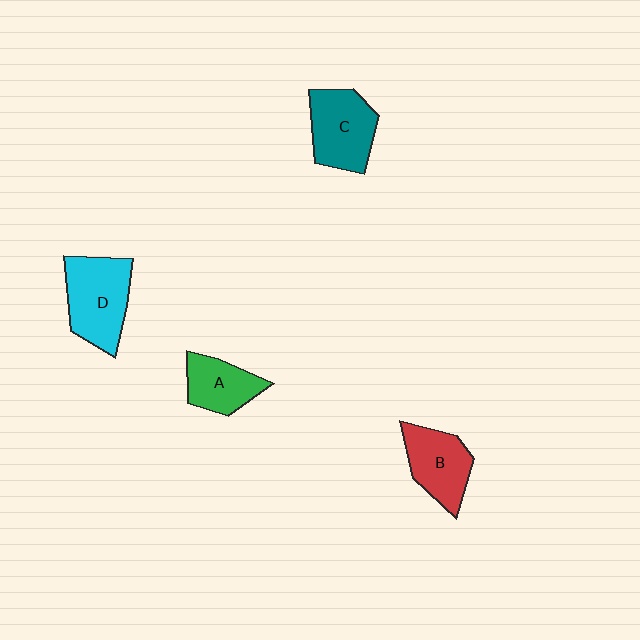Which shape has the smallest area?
Shape A (green).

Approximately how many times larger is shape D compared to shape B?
Approximately 1.3 times.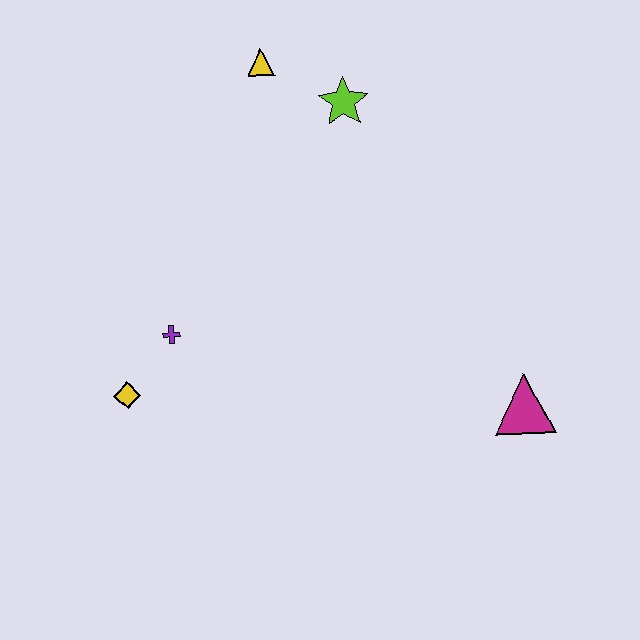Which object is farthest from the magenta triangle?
The yellow triangle is farthest from the magenta triangle.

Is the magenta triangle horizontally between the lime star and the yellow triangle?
No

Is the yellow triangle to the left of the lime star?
Yes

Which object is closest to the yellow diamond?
The purple cross is closest to the yellow diamond.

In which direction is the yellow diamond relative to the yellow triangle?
The yellow diamond is below the yellow triangle.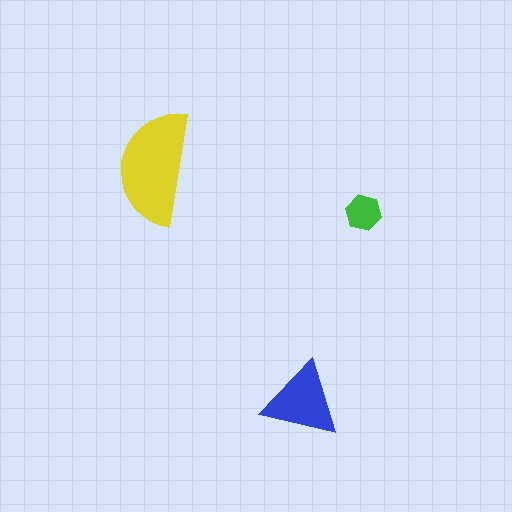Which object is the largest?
The yellow semicircle.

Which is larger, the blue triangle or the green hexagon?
The blue triangle.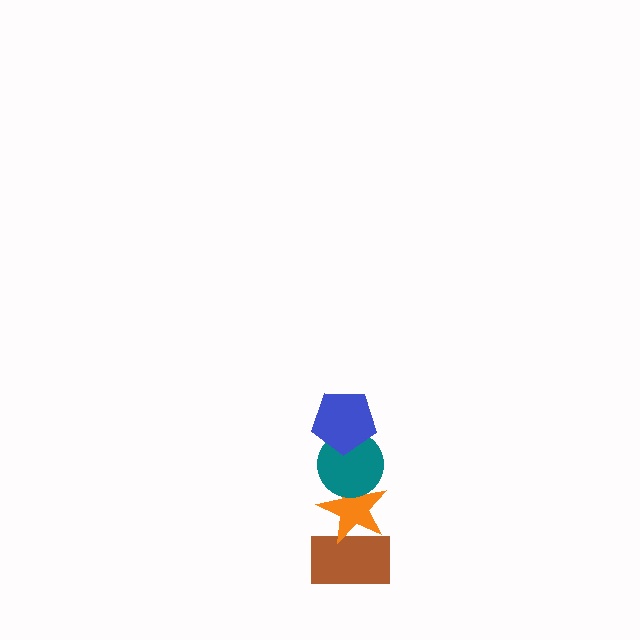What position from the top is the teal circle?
The teal circle is 2nd from the top.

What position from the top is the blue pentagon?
The blue pentagon is 1st from the top.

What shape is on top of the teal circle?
The blue pentagon is on top of the teal circle.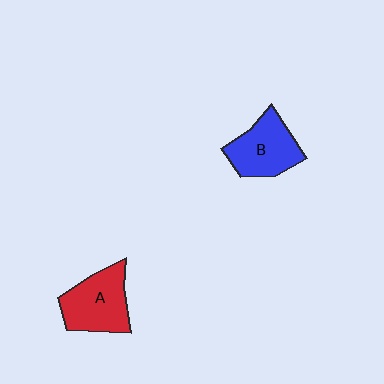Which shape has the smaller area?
Shape B (blue).